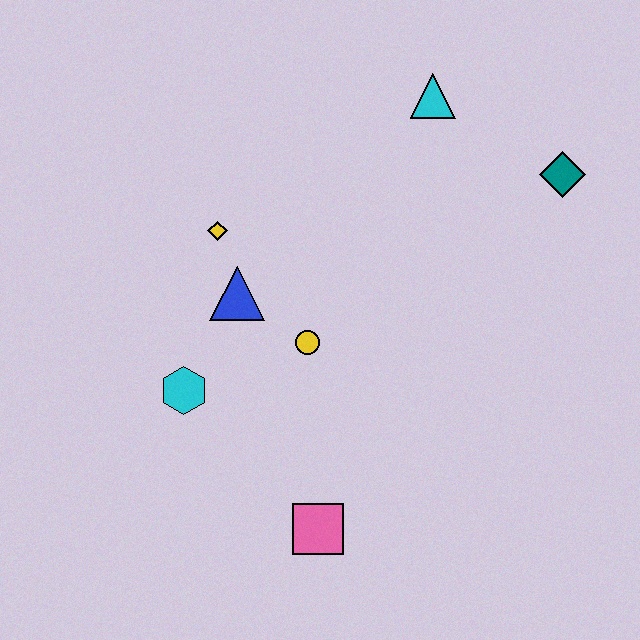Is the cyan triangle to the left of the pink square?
No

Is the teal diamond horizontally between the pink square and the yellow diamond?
No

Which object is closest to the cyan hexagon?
The blue triangle is closest to the cyan hexagon.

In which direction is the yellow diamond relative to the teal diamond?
The yellow diamond is to the left of the teal diamond.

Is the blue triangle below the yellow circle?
No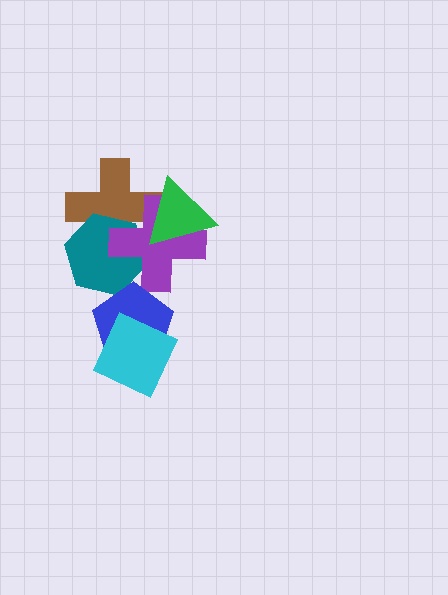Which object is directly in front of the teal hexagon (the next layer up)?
The purple cross is directly in front of the teal hexagon.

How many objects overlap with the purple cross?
3 objects overlap with the purple cross.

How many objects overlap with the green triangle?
2 objects overlap with the green triangle.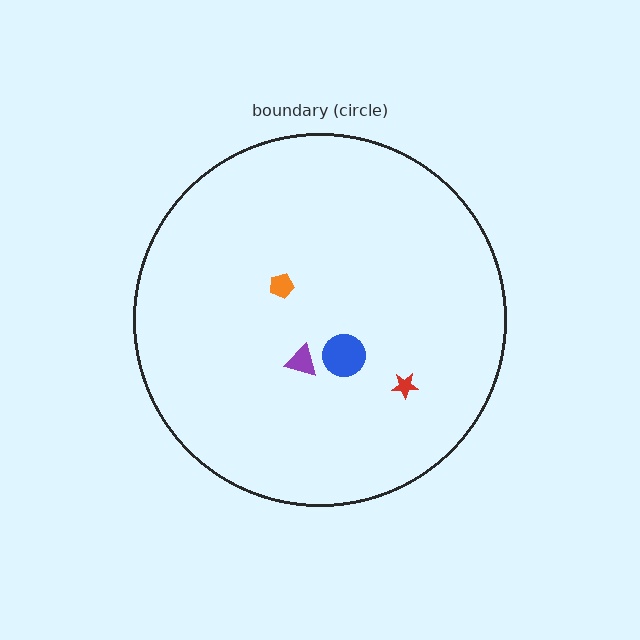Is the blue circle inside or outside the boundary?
Inside.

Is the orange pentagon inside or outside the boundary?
Inside.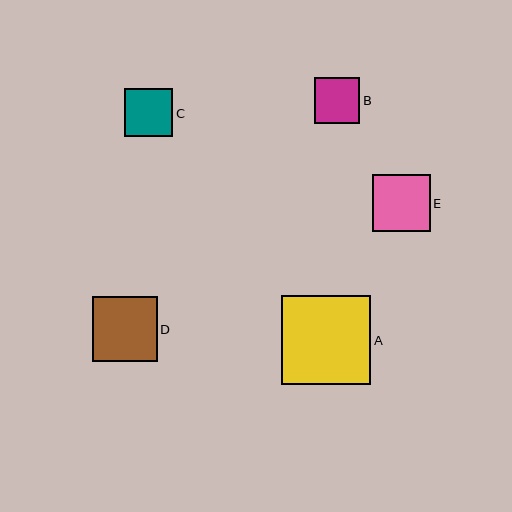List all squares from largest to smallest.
From largest to smallest: A, D, E, C, B.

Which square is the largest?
Square A is the largest with a size of approximately 89 pixels.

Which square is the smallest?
Square B is the smallest with a size of approximately 45 pixels.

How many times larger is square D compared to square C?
Square D is approximately 1.3 times the size of square C.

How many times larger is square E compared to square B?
Square E is approximately 1.3 times the size of square B.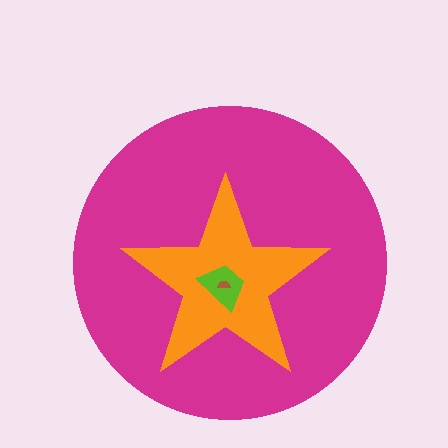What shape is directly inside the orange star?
The lime trapezoid.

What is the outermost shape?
The magenta circle.